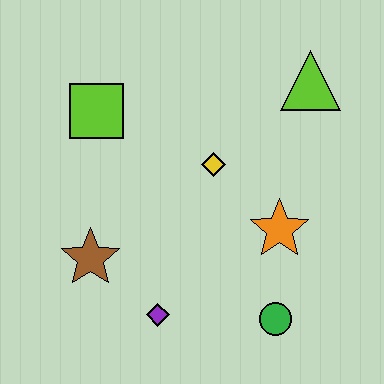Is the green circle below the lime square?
Yes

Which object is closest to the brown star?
The purple diamond is closest to the brown star.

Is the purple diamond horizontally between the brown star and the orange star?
Yes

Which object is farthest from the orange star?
The lime square is farthest from the orange star.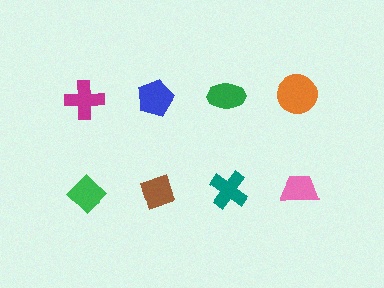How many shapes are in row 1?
4 shapes.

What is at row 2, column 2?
A brown diamond.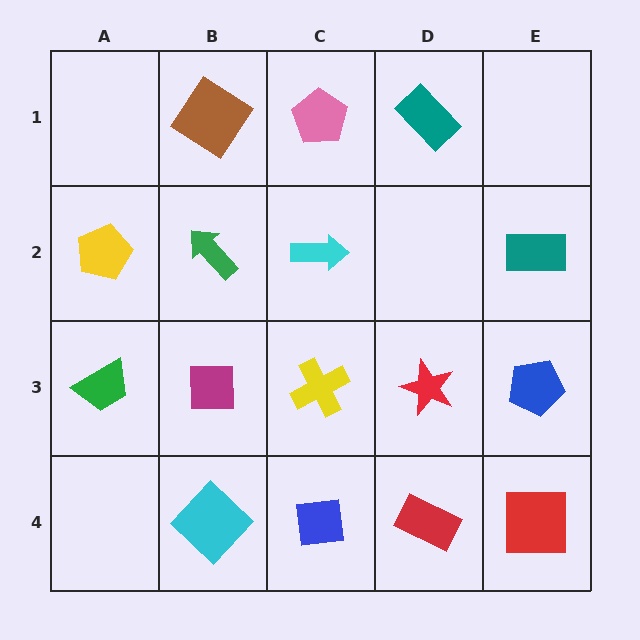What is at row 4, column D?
A red rectangle.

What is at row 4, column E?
A red square.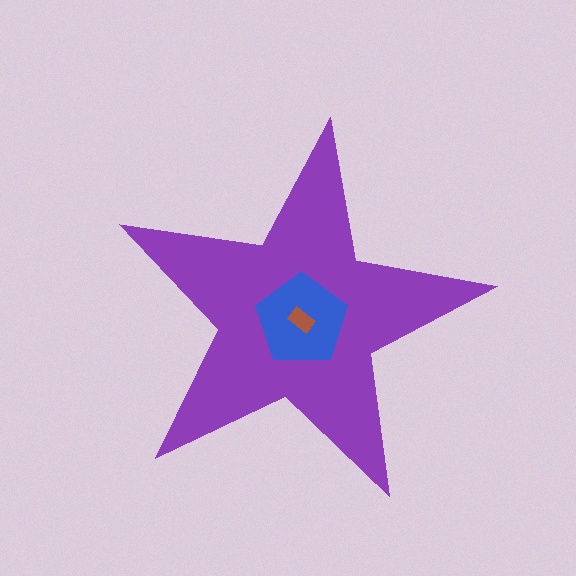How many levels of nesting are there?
3.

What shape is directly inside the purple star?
The blue pentagon.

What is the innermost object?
The brown rectangle.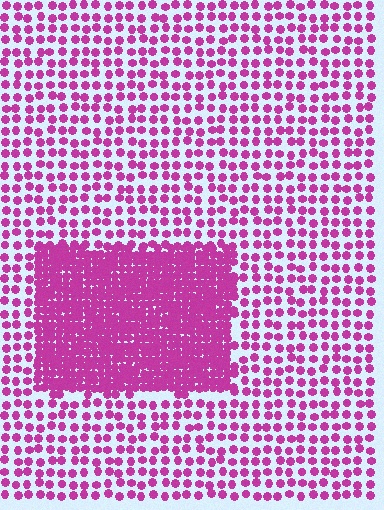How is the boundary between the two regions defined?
The boundary is defined by a change in element density (approximately 2.7x ratio). All elements are the same color, size, and shape.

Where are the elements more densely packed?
The elements are more densely packed inside the rectangle boundary.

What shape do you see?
I see a rectangle.